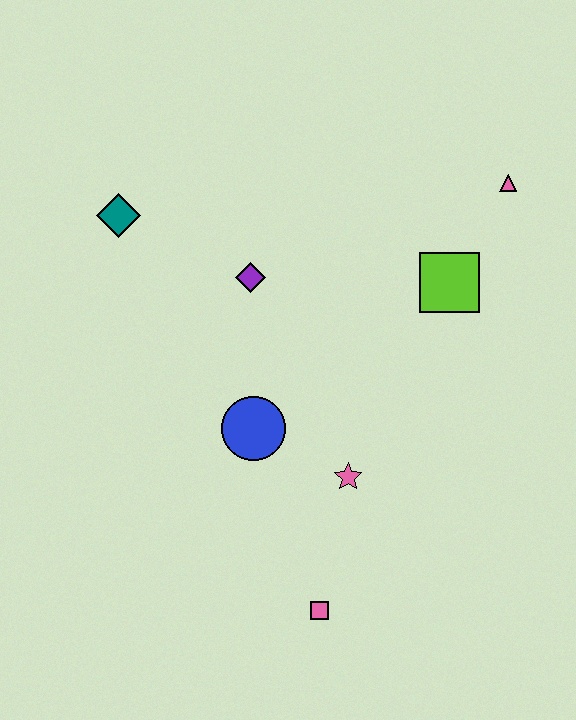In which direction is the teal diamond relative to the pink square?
The teal diamond is above the pink square.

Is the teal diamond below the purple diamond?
No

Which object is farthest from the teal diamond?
The pink square is farthest from the teal diamond.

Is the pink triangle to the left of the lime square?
No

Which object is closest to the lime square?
The pink triangle is closest to the lime square.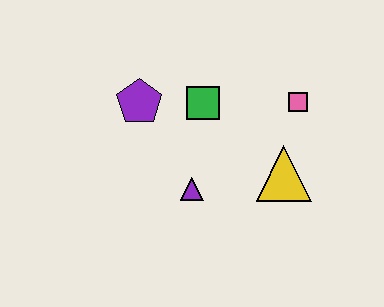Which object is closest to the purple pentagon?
The green square is closest to the purple pentagon.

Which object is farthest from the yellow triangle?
The purple pentagon is farthest from the yellow triangle.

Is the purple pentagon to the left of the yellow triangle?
Yes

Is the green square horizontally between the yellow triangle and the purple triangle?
Yes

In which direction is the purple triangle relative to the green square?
The purple triangle is below the green square.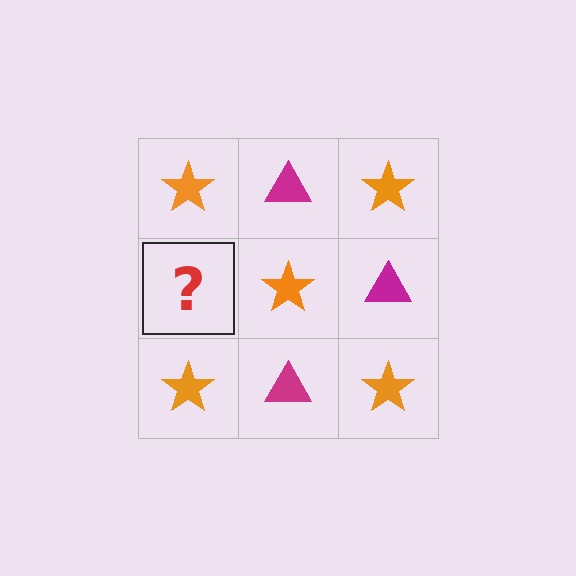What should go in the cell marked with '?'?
The missing cell should contain a magenta triangle.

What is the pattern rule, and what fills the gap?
The rule is that it alternates orange star and magenta triangle in a checkerboard pattern. The gap should be filled with a magenta triangle.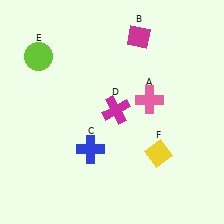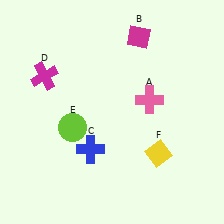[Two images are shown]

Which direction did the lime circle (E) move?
The lime circle (E) moved down.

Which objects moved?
The objects that moved are: the magenta cross (D), the lime circle (E).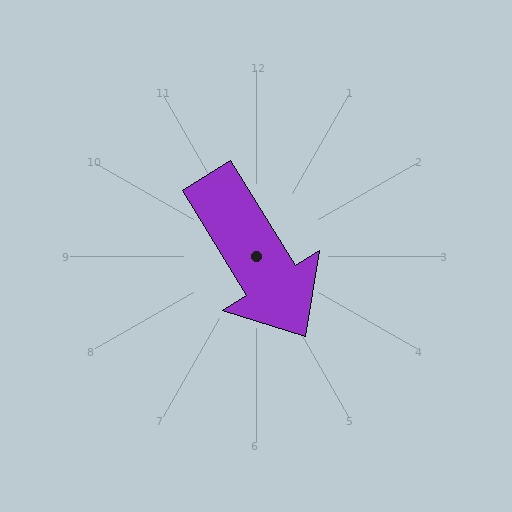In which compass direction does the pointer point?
Southeast.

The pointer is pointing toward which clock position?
Roughly 5 o'clock.